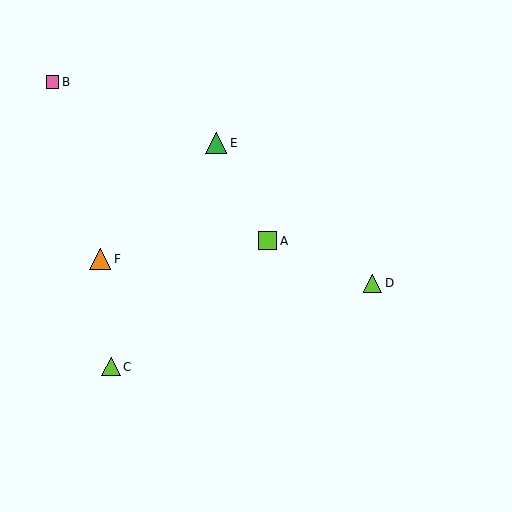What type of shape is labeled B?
Shape B is a pink square.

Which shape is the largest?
The green triangle (labeled E) is the largest.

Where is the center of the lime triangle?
The center of the lime triangle is at (111, 367).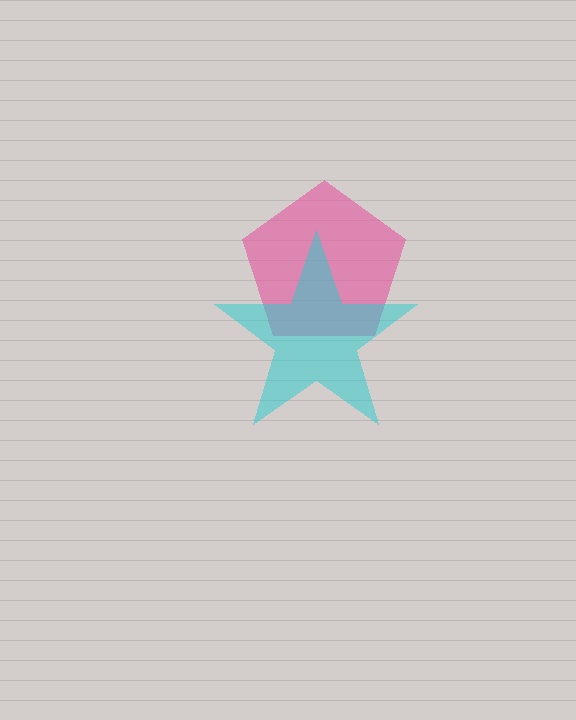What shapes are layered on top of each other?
The layered shapes are: a pink pentagon, a cyan star.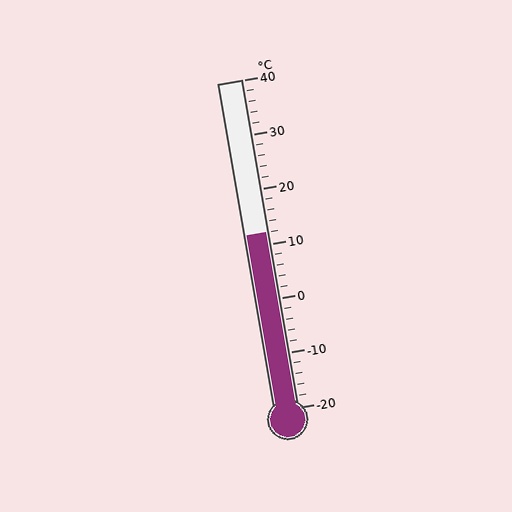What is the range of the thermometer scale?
The thermometer scale ranges from -20°C to 40°C.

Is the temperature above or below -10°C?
The temperature is above -10°C.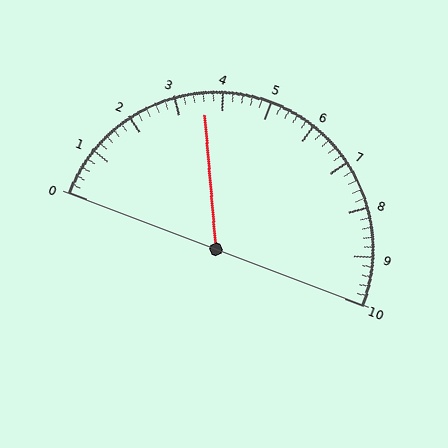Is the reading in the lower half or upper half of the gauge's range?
The reading is in the lower half of the range (0 to 10).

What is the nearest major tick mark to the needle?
The nearest major tick mark is 4.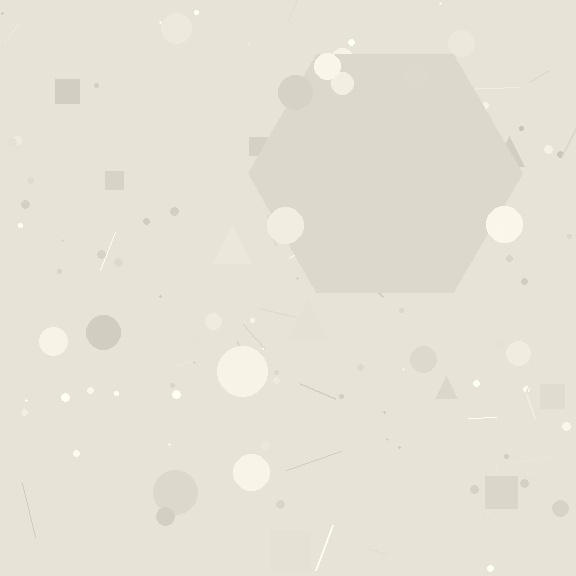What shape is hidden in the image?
A hexagon is hidden in the image.